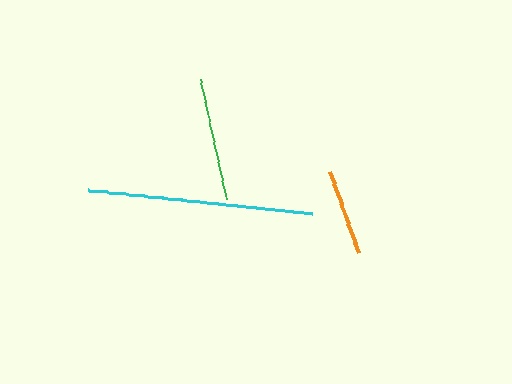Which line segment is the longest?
The cyan line is the longest at approximately 225 pixels.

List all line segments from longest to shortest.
From longest to shortest: cyan, green, orange.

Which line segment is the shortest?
The orange line is the shortest at approximately 87 pixels.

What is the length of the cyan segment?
The cyan segment is approximately 225 pixels long.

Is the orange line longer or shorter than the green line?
The green line is longer than the orange line.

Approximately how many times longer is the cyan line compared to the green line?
The cyan line is approximately 1.8 times the length of the green line.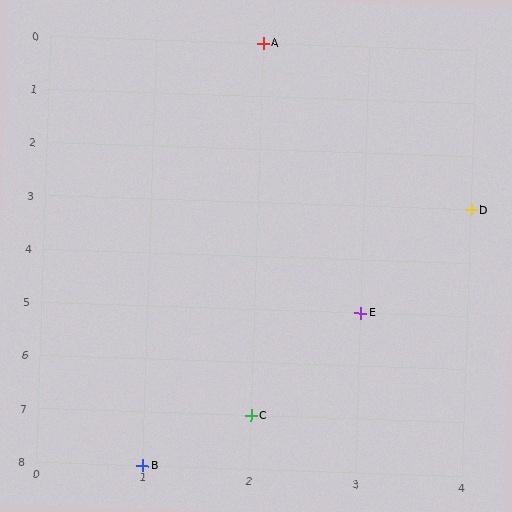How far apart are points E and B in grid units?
Points E and B are 2 columns and 3 rows apart (about 3.6 grid units diagonally).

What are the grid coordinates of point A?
Point A is at grid coordinates (2, 0).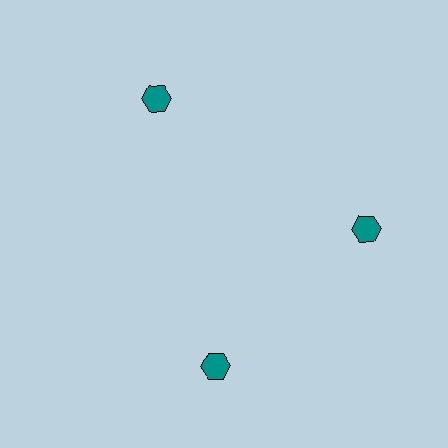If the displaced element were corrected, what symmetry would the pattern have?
It would have 3-fold rotational symmetry — the pattern would map onto itself every 120 degrees.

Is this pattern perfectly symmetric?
No. The 3 teal hexagons are arranged in a ring, but one element near the 7 o'clock position is rotated out of alignment along the ring, breaking the 3-fold rotational symmetry.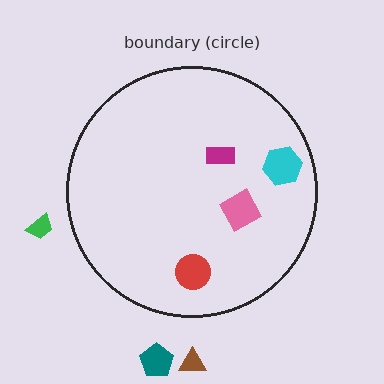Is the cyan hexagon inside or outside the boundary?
Inside.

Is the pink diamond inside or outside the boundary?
Inside.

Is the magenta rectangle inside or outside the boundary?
Inside.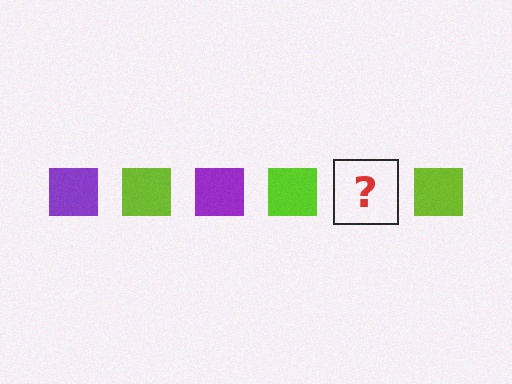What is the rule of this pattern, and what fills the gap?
The rule is that the pattern cycles through purple, lime squares. The gap should be filled with a purple square.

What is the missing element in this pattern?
The missing element is a purple square.